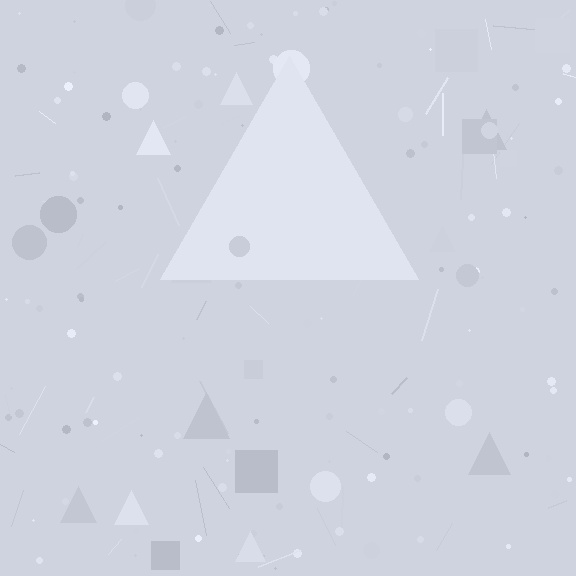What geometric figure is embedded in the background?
A triangle is embedded in the background.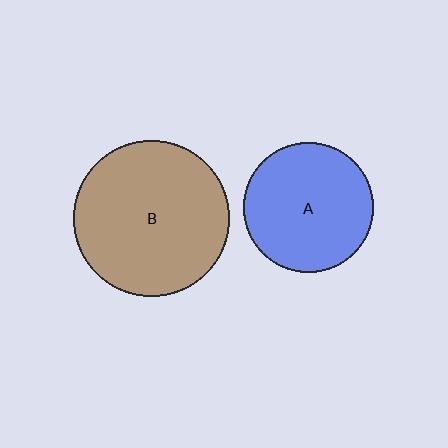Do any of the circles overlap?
No, none of the circles overlap.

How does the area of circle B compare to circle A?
Approximately 1.4 times.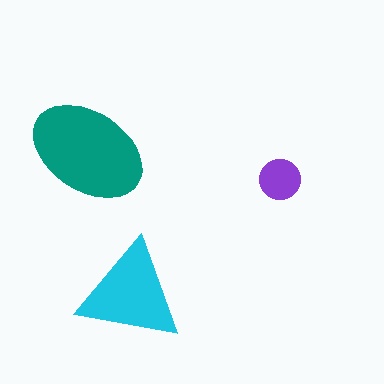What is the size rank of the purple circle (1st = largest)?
3rd.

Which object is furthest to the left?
The teal ellipse is leftmost.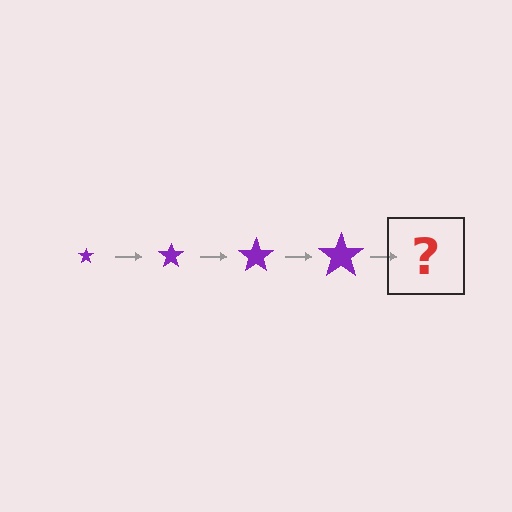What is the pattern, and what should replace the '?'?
The pattern is that the star gets progressively larger each step. The '?' should be a purple star, larger than the previous one.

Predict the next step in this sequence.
The next step is a purple star, larger than the previous one.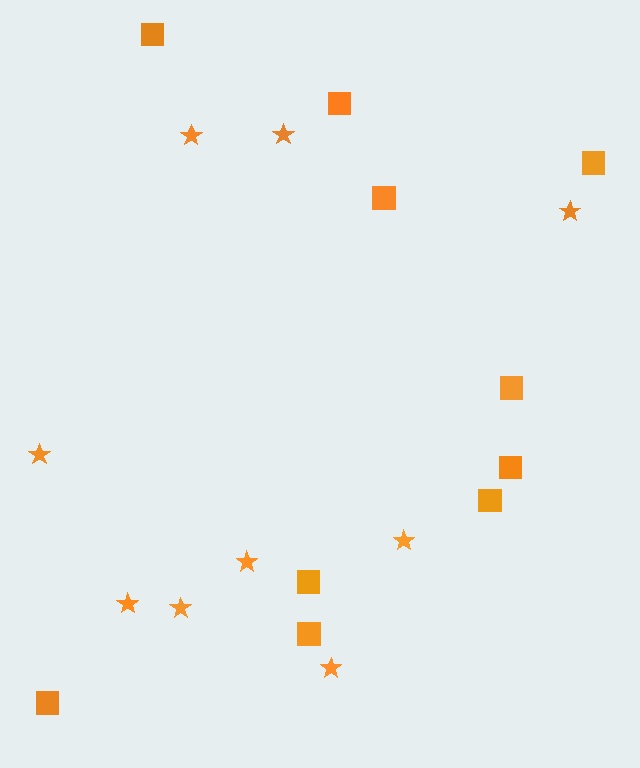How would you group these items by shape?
There are 2 groups: one group of stars (9) and one group of squares (10).